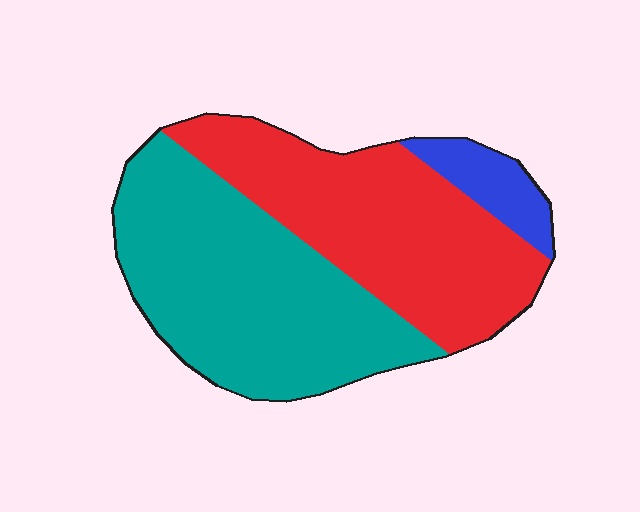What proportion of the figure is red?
Red takes up about two fifths (2/5) of the figure.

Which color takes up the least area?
Blue, at roughly 10%.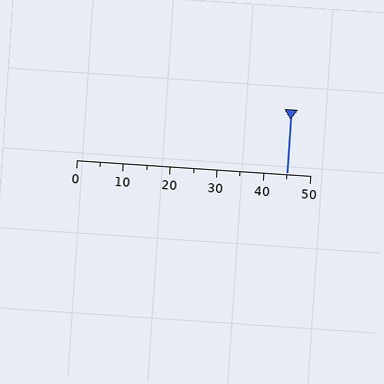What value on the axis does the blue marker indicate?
The marker indicates approximately 45.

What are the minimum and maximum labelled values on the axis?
The axis runs from 0 to 50.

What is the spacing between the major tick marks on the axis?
The major ticks are spaced 10 apart.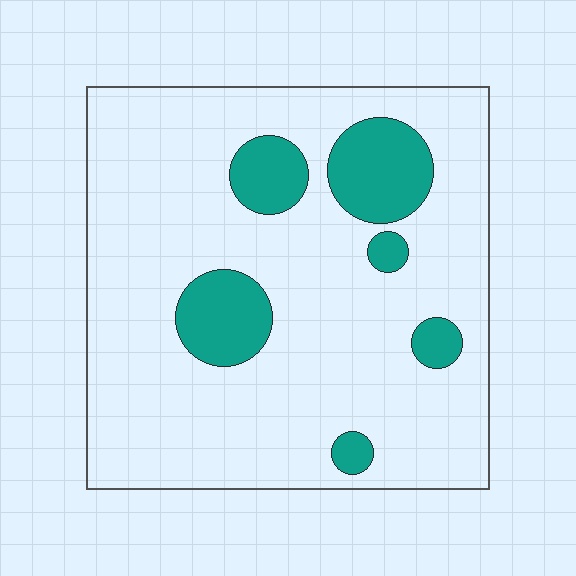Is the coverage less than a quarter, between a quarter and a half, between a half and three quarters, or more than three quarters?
Less than a quarter.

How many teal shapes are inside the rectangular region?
6.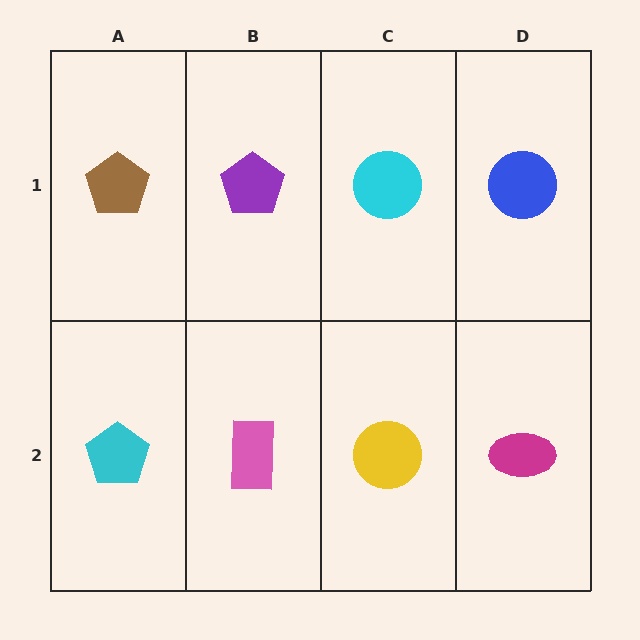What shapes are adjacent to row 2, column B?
A purple pentagon (row 1, column B), a cyan pentagon (row 2, column A), a yellow circle (row 2, column C).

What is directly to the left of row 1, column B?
A brown pentagon.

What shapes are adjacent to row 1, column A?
A cyan pentagon (row 2, column A), a purple pentagon (row 1, column B).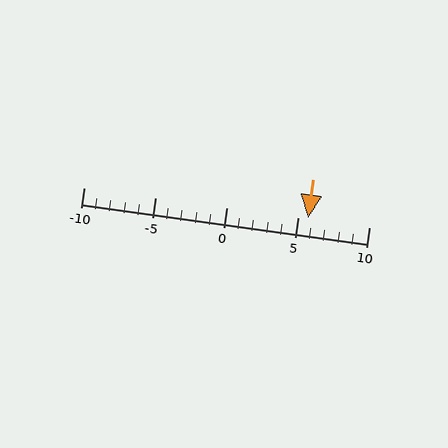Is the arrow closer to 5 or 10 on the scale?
The arrow is closer to 5.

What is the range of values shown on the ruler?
The ruler shows values from -10 to 10.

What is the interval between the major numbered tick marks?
The major tick marks are spaced 5 units apart.